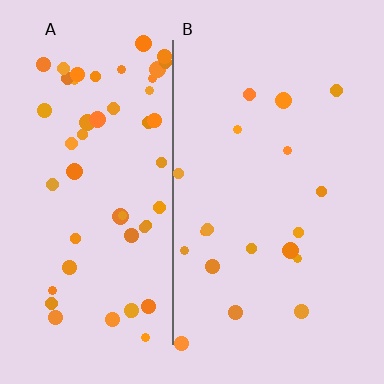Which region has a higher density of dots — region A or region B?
A (the left).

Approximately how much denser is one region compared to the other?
Approximately 2.9× — region A over region B.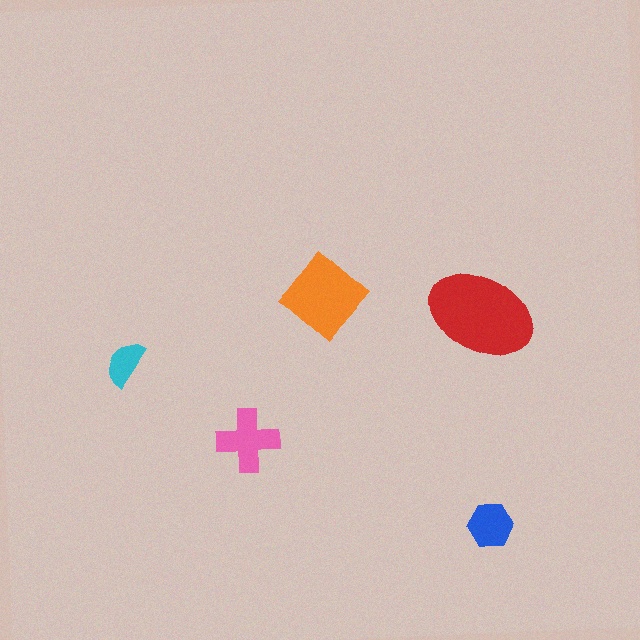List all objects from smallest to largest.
The cyan semicircle, the blue hexagon, the pink cross, the orange diamond, the red ellipse.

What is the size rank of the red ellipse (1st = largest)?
1st.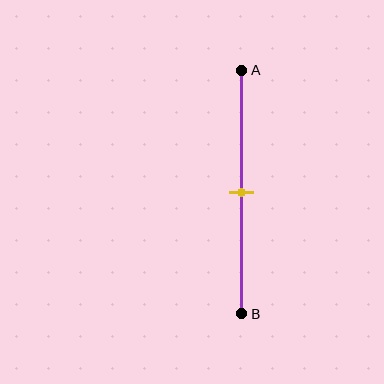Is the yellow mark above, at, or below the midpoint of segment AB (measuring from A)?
The yellow mark is approximately at the midpoint of segment AB.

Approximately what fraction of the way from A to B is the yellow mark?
The yellow mark is approximately 50% of the way from A to B.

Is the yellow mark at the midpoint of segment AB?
Yes, the mark is approximately at the midpoint.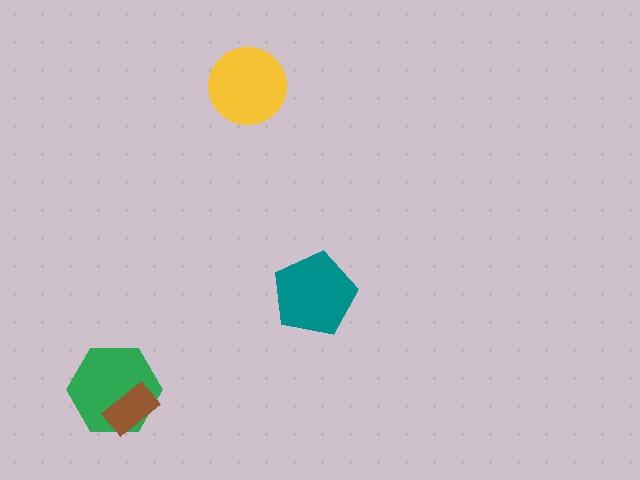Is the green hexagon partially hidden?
Yes, it is partially covered by another shape.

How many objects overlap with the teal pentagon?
0 objects overlap with the teal pentagon.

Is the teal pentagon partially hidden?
No, no other shape covers it.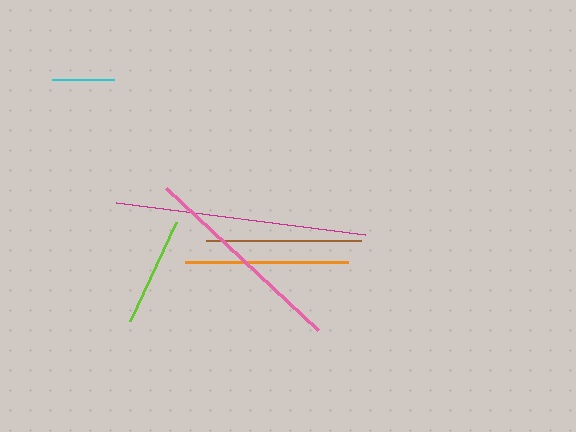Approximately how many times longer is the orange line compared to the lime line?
The orange line is approximately 1.5 times the length of the lime line.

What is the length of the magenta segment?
The magenta segment is approximately 251 pixels long.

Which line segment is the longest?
The magenta line is the longest at approximately 251 pixels.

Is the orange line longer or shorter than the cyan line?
The orange line is longer than the cyan line.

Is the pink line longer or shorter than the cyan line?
The pink line is longer than the cyan line.